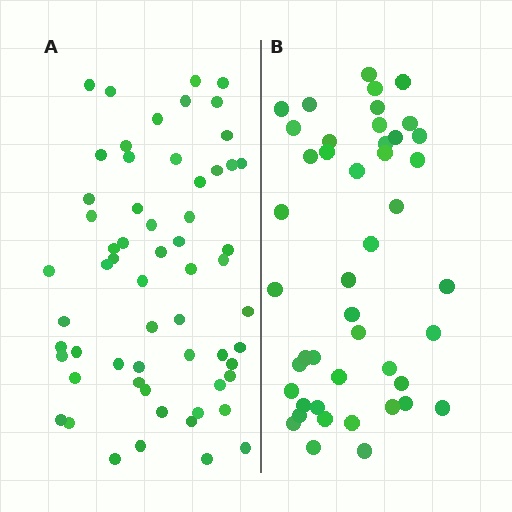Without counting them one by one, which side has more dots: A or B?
Region A (the left region) has more dots.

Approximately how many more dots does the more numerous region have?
Region A has approximately 15 more dots than region B.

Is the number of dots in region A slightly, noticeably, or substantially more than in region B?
Region A has noticeably more, but not dramatically so. The ratio is roughly 1.3 to 1.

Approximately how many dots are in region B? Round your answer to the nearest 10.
About 40 dots. (The exact count is 45, which rounds to 40.)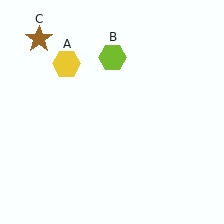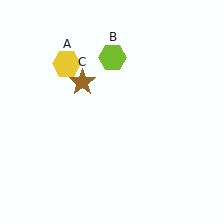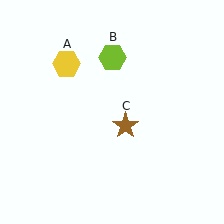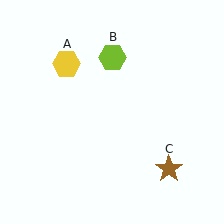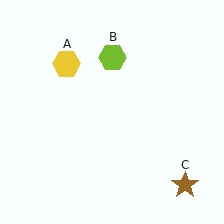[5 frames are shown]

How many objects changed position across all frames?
1 object changed position: brown star (object C).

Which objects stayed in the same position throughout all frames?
Yellow hexagon (object A) and lime hexagon (object B) remained stationary.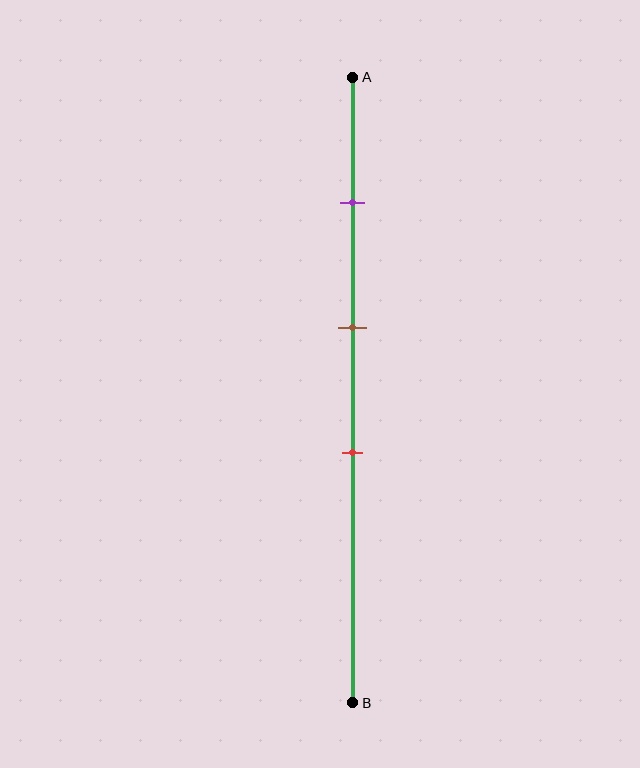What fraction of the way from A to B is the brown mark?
The brown mark is approximately 40% (0.4) of the way from A to B.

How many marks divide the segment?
There are 3 marks dividing the segment.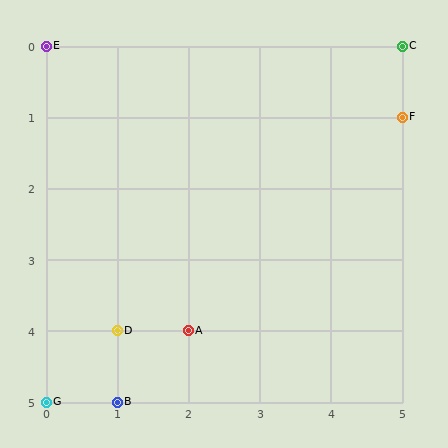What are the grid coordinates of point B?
Point B is at grid coordinates (1, 5).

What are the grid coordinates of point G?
Point G is at grid coordinates (0, 5).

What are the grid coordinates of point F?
Point F is at grid coordinates (5, 1).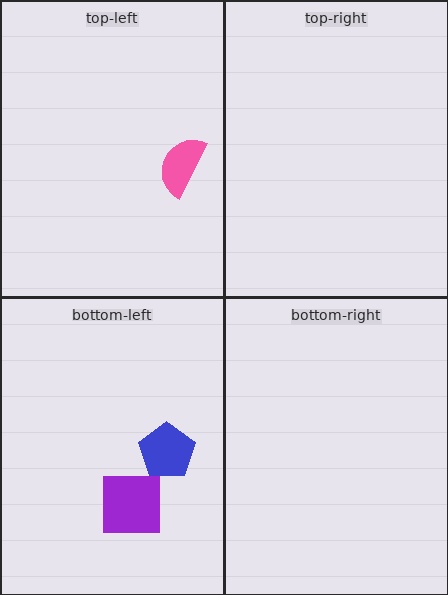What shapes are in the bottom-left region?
The blue pentagon, the purple square.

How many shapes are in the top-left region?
1.